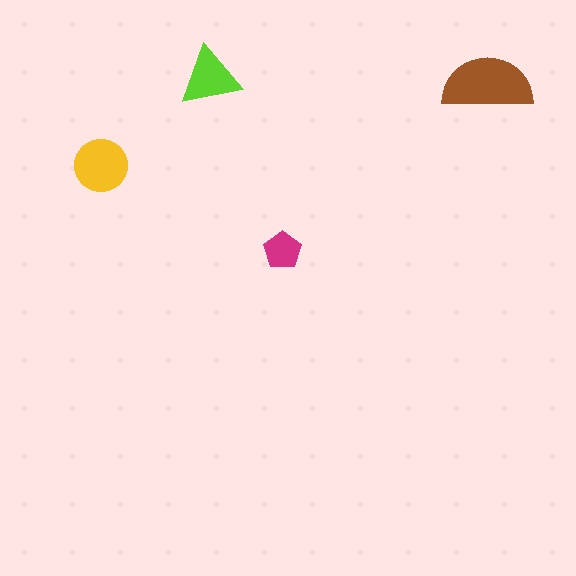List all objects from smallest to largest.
The magenta pentagon, the lime triangle, the yellow circle, the brown semicircle.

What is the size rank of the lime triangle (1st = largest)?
3rd.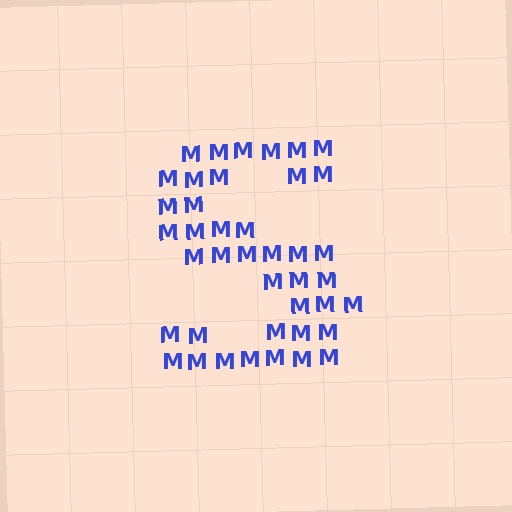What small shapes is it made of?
It is made of small letter M's.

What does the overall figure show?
The overall figure shows the letter S.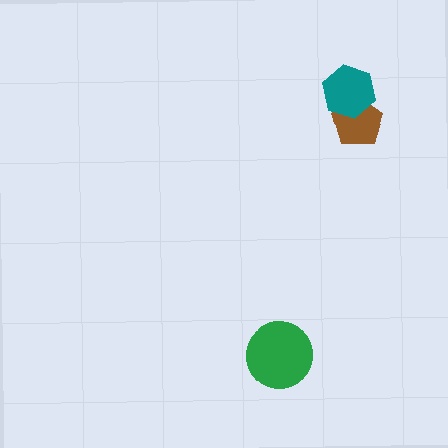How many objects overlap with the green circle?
0 objects overlap with the green circle.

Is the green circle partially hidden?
No, no other shape covers it.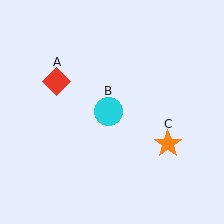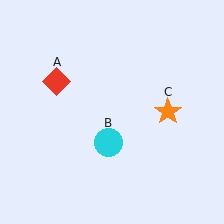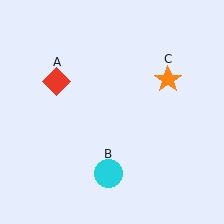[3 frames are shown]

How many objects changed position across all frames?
2 objects changed position: cyan circle (object B), orange star (object C).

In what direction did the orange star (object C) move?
The orange star (object C) moved up.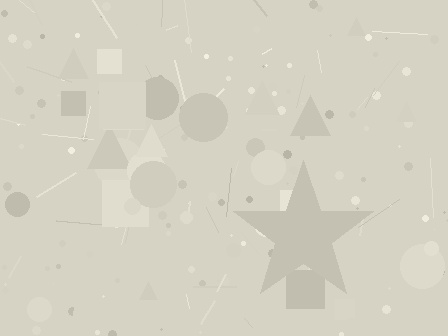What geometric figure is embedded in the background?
A star is embedded in the background.